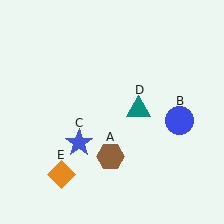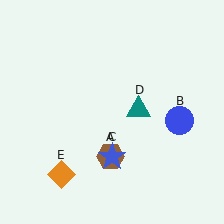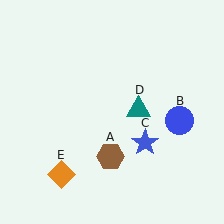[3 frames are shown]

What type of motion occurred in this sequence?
The blue star (object C) rotated counterclockwise around the center of the scene.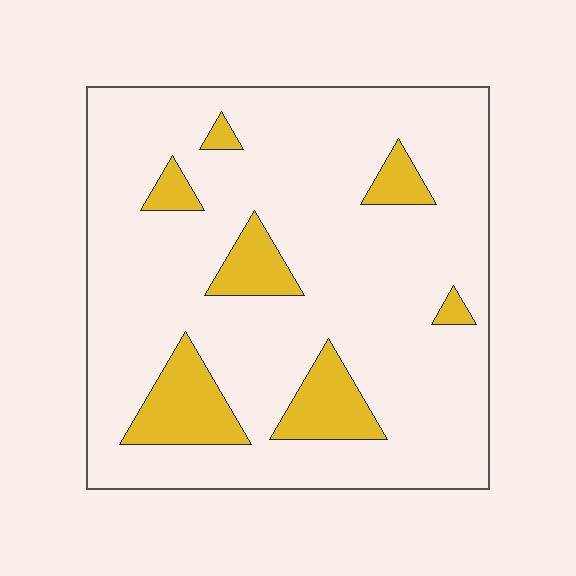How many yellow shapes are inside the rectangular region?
7.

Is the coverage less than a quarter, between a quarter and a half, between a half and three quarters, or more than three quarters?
Less than a quarter.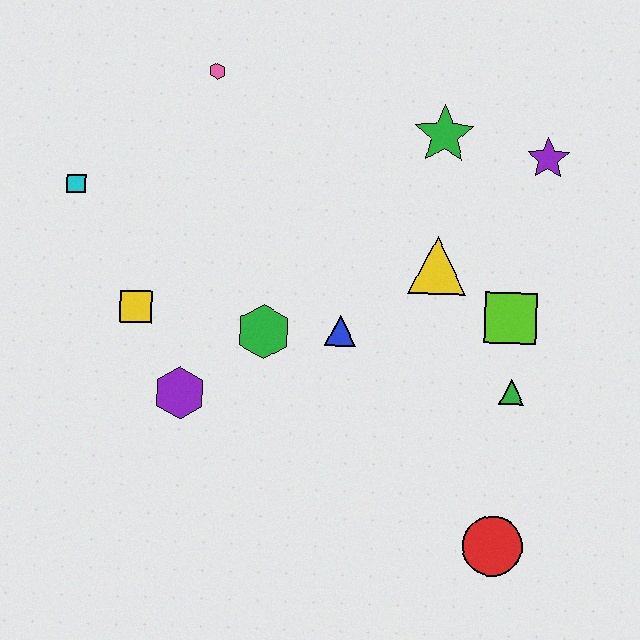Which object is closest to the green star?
The purple star is closest to the green star.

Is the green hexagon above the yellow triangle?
No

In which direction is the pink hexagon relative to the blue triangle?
The pink hexagon is above the blue triangle.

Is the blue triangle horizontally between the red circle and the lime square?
No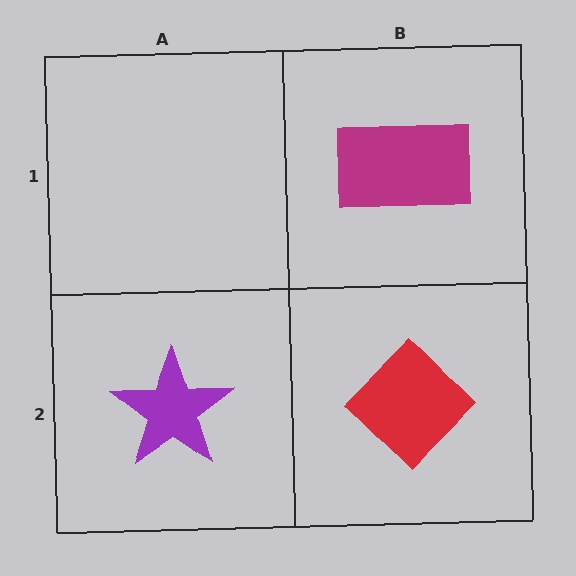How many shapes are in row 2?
2 shapes.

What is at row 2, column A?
A purple star.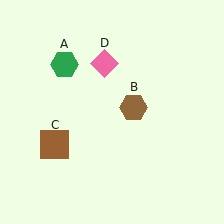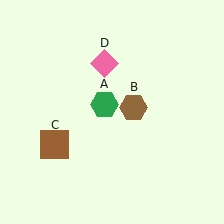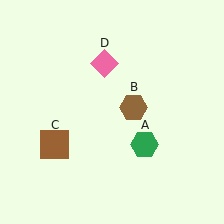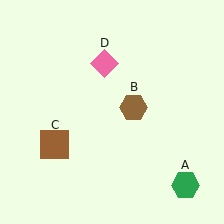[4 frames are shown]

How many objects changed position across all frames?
1 object changed position: green hexagon (object A).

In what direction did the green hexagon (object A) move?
The green hexagon (object A) moved down and to the right.